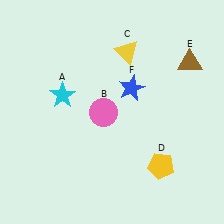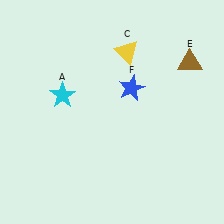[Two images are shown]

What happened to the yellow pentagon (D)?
The yellow pentagon (D) was removed in Image 2. It was in the bottom-right area of Image 1.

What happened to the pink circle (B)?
The pink circle (B) was removed in Image 2. It was in the bottom-left area of Image 1.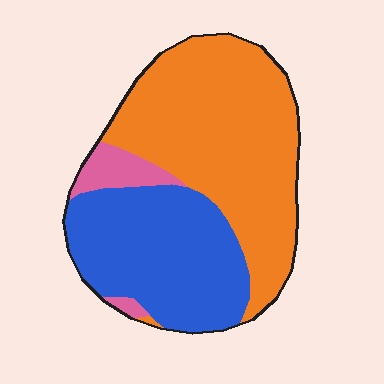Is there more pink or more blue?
Blue.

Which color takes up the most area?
Orange, at roughly 55%.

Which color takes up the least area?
Pink, at roughly 5%.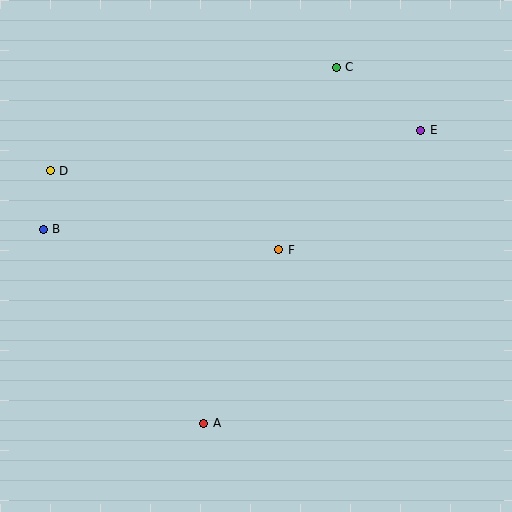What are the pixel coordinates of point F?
Point F is at (279, 250).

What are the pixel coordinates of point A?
Point A is at (204, 423).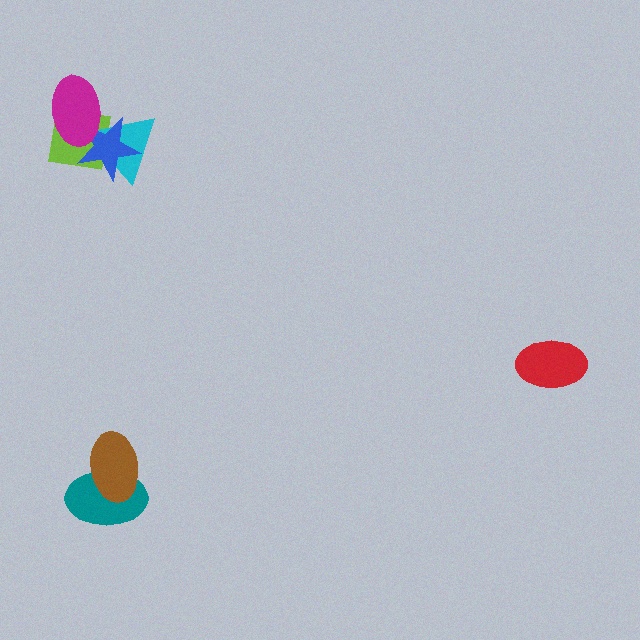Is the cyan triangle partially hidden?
Yes, it is partially covered by another shape.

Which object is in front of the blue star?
The magenta ellipse is in front of the blue star.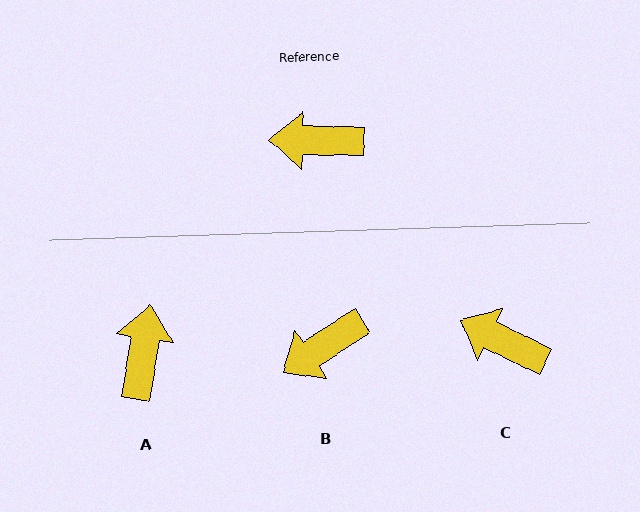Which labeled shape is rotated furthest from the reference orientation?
A, about 97 degrees away.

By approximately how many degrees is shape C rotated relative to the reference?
Approximately 25 degrees clockwise.